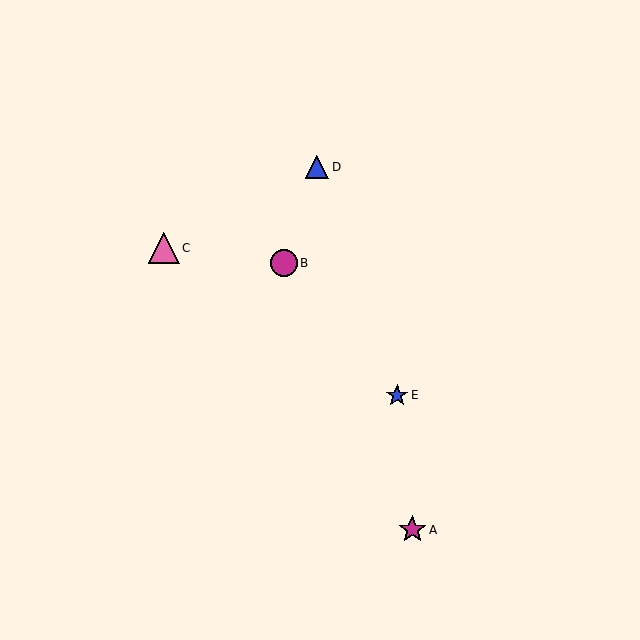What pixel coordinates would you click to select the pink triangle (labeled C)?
Click at (164, 248) to select the pink triangle C.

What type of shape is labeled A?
Shape A is a magenta star.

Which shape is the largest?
The pink triangle (labeled C) is the largest.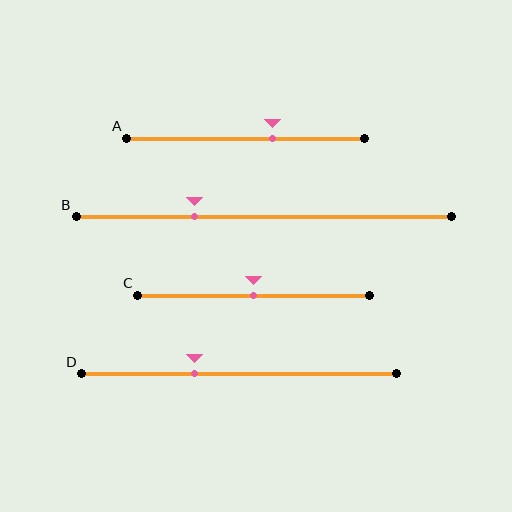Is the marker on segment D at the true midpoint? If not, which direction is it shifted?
No, the marker on segment D is shifted to the left by about 14% of the segment length.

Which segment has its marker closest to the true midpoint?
Segment C has its marker closest to the true midpoint.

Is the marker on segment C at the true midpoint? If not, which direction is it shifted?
Yes, the marker on segment C is at the true midpoint.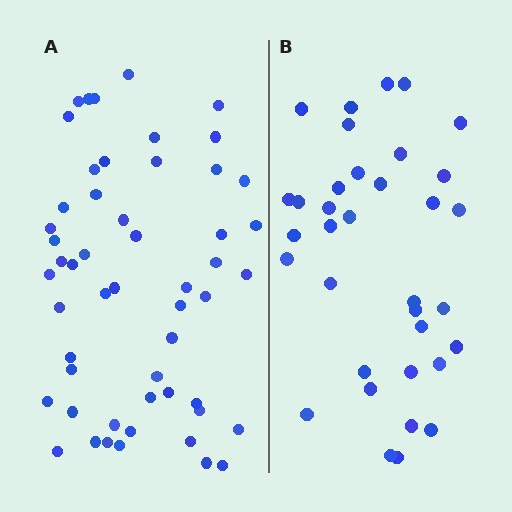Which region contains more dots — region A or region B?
Region A (the left region) has more dots.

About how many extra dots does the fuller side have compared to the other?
Region A has approximately 20 more dots than region B.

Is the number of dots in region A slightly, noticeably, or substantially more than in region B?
Region A has substantially more. The ratio is roughly 1.5 to 1.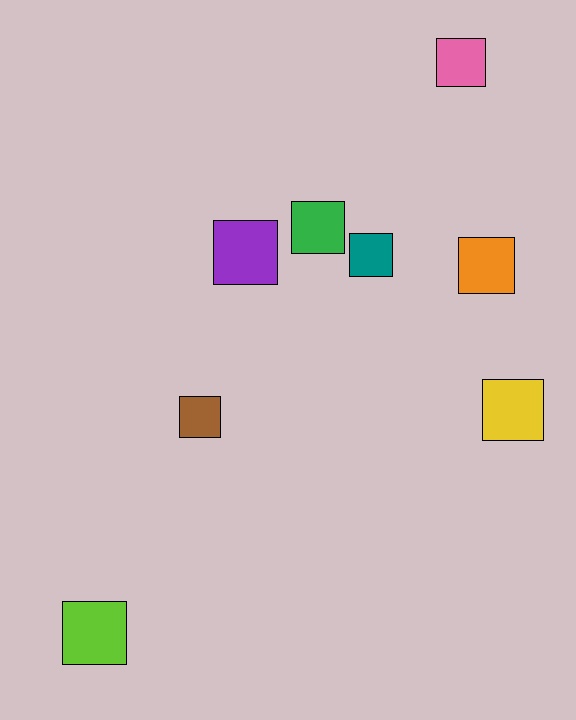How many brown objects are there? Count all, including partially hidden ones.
There is 1 brown object.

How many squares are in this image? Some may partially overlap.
There are 8 squares.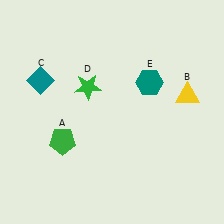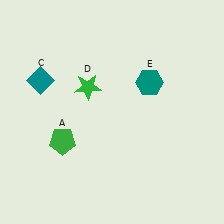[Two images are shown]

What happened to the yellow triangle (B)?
The yellow triangle (B) was removed in Image 2. It was in the top-right area of Image 1.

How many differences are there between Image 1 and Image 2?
There is 1 difference between the two images.